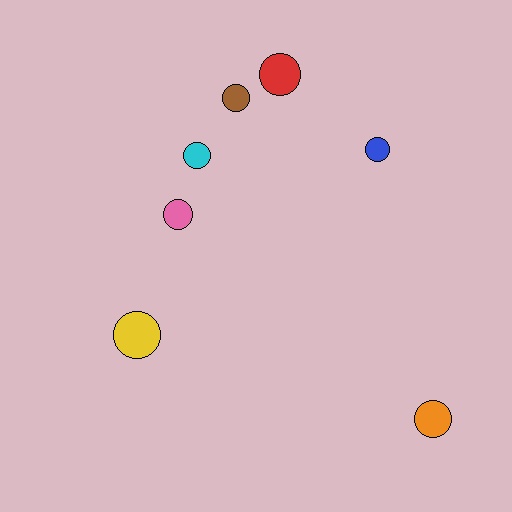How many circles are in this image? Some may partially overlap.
There are 7 circles.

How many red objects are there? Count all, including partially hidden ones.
There is 1 red object.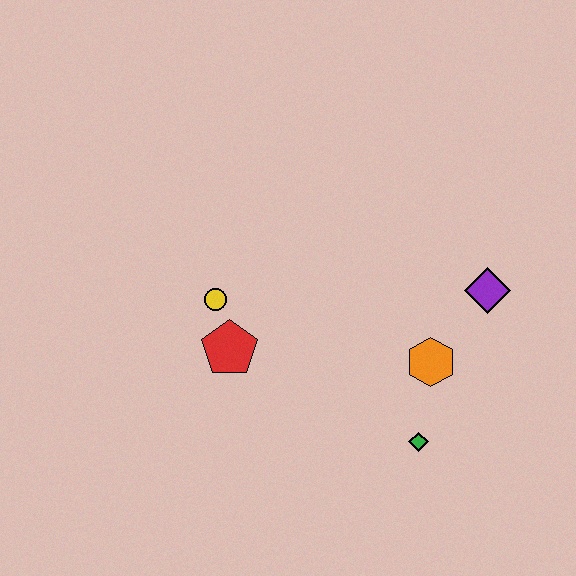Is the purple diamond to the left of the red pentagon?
No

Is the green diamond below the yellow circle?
Yes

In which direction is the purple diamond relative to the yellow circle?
The purple diamond is to the right of the yellow circle.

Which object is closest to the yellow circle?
The red pentagon is closest to the yellow circle.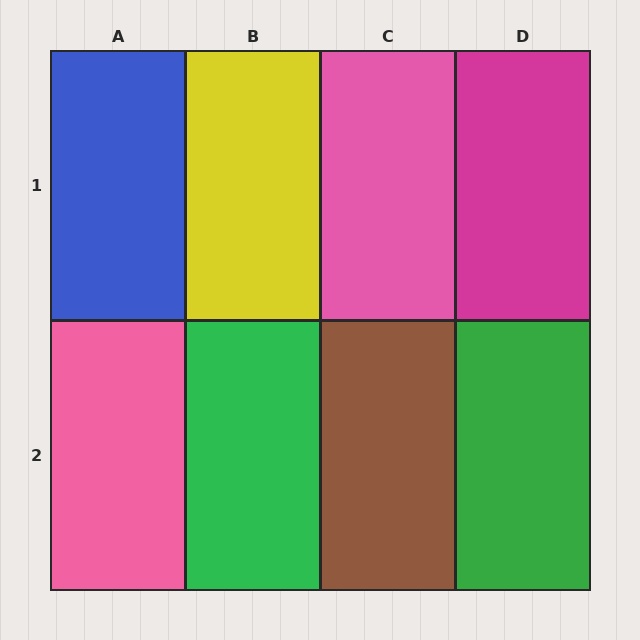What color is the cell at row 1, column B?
Yellow.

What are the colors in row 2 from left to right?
Pink, green, brown, green.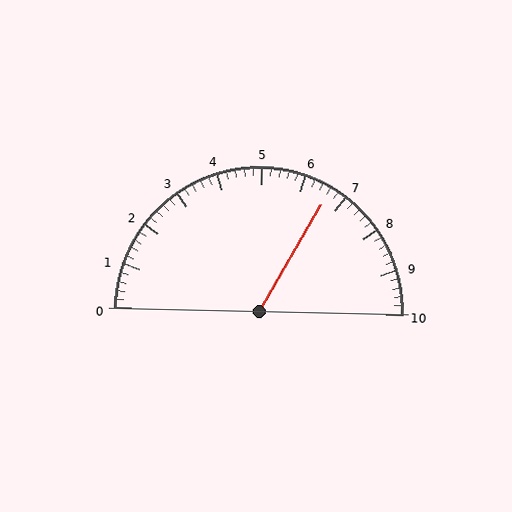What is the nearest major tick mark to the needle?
The nearest major tick mark is 7.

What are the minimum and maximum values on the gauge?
The gauge ranges from 0 to 10.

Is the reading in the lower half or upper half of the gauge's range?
The reading is in the upper half of the range (0 to 10).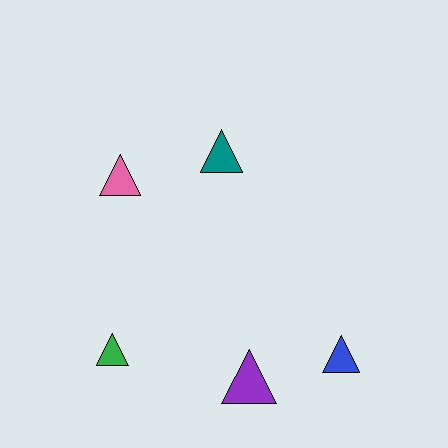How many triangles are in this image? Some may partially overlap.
There are 5 triangles.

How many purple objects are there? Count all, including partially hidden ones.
There is 1 purple object.